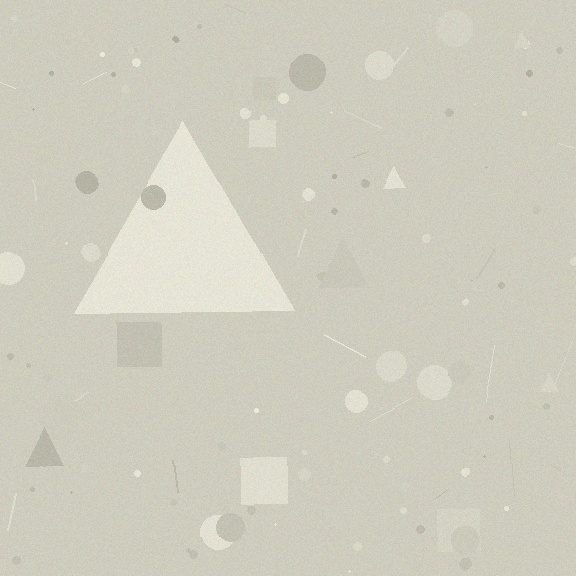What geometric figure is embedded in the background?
A triangle is embedded in the background.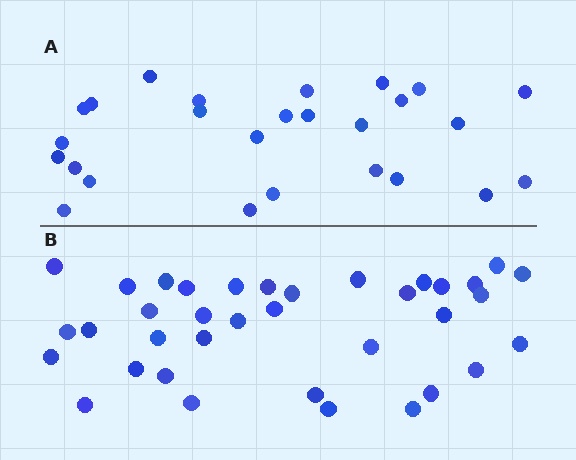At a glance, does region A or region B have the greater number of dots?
Region B (the bottom region) has more dots.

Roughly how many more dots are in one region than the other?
Region B has roughly 10 or so more dots than region A.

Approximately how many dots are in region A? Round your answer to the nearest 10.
About 30 dots. (The exact count is 26, which rounds to 30.)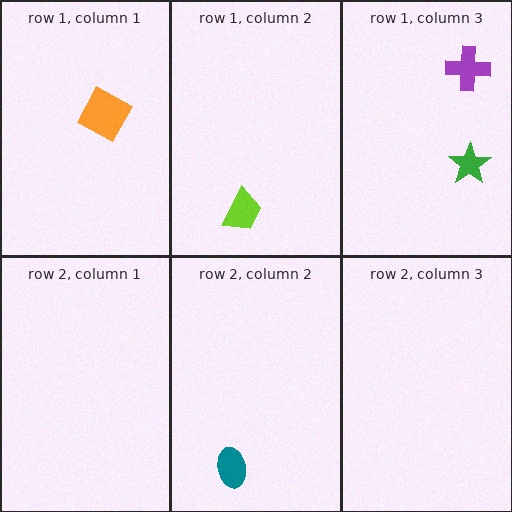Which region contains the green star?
The row 1, column 3 region.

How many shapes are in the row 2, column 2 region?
1.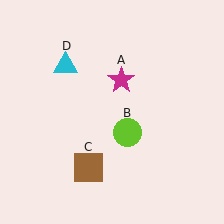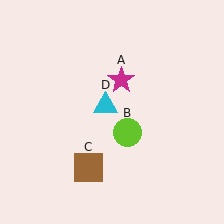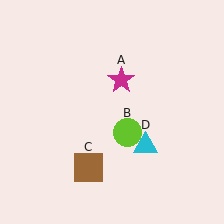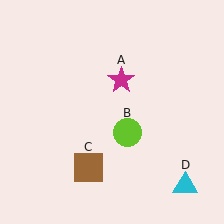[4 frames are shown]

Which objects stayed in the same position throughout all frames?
Magenta star (object A) and lime circle (object B) and brown square (object C) remained stationary.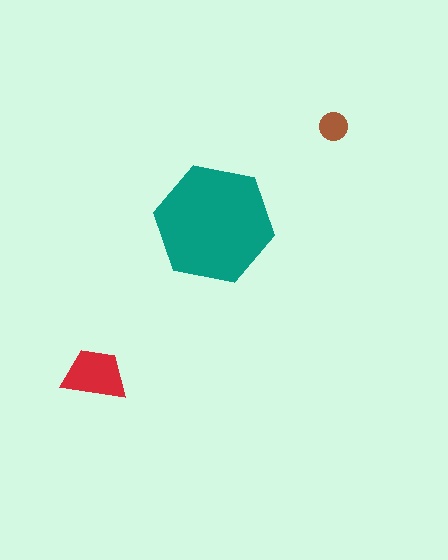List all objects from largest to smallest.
The teal hexagon, the red trapezoid, the brown circle.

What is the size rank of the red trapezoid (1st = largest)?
2nd.